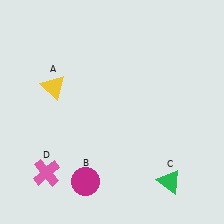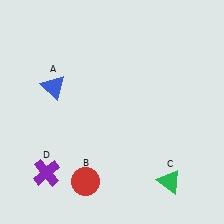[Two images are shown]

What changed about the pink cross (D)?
In Image 1, D is pink. In Image 2, it changed to purple.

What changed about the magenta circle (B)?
In Image 1, B is magenta. In Image 2, it changed to red.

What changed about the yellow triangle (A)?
In Image 1, A is yellow. In Image 2, it changed to blue.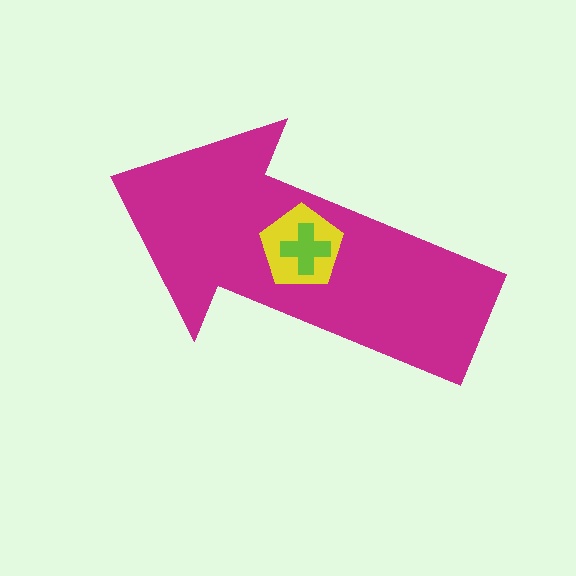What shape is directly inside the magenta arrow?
The yellow pentagon.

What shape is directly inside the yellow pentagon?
The lime cross.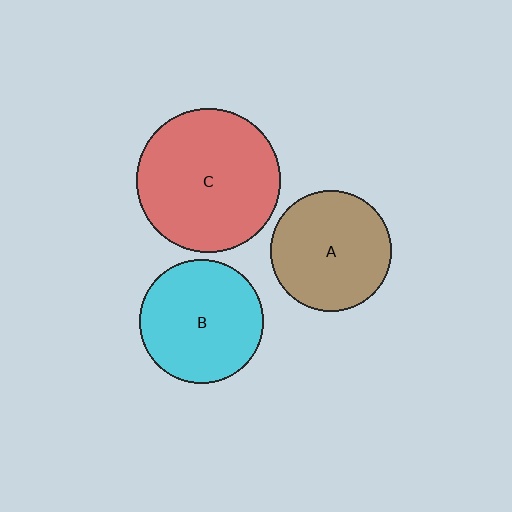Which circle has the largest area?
Circle C (red).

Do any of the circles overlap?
No, none of the circles overlap.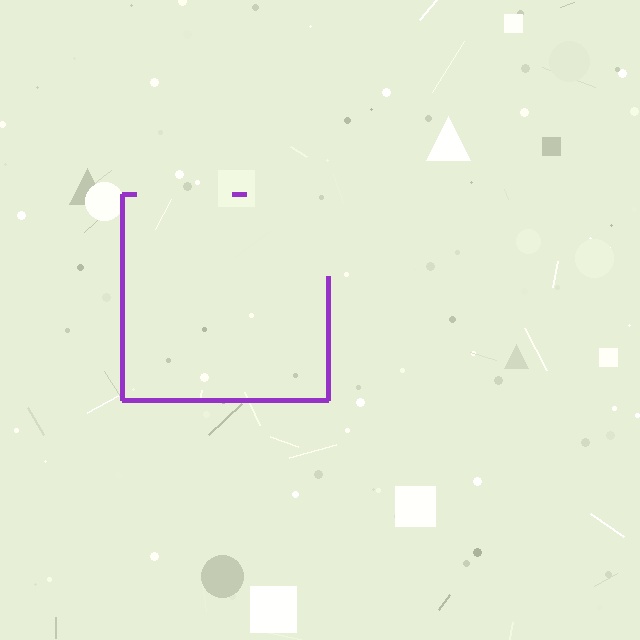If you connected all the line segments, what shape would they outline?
They would outline a square.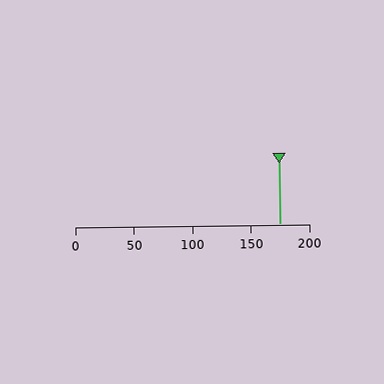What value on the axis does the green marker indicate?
The marker indicates approximately 175.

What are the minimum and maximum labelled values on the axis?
The axis runs from 0 to 200.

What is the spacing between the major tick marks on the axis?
The major ticks are spaced 50 apart.